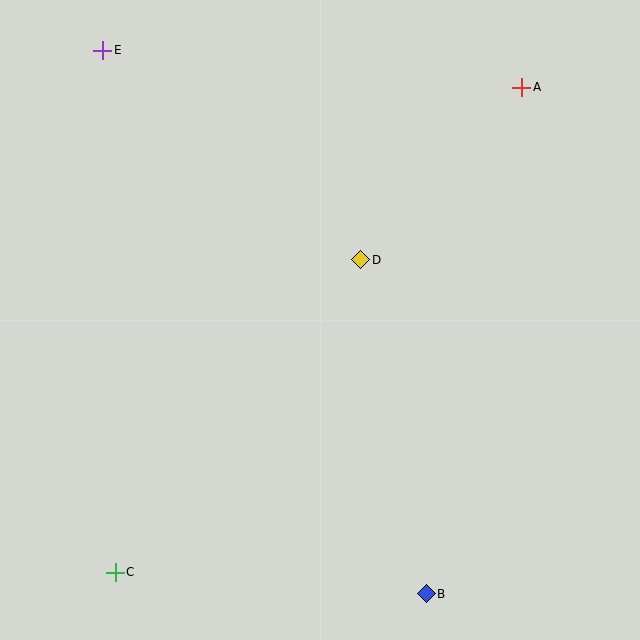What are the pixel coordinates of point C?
Point C is at (115, 572).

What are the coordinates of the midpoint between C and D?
The midpoint between C and D is at (238, 416).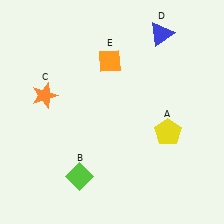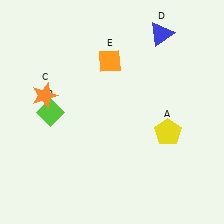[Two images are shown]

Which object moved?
The lime diamond (B) moved up.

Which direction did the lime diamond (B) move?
The lime diamond (B) moved up.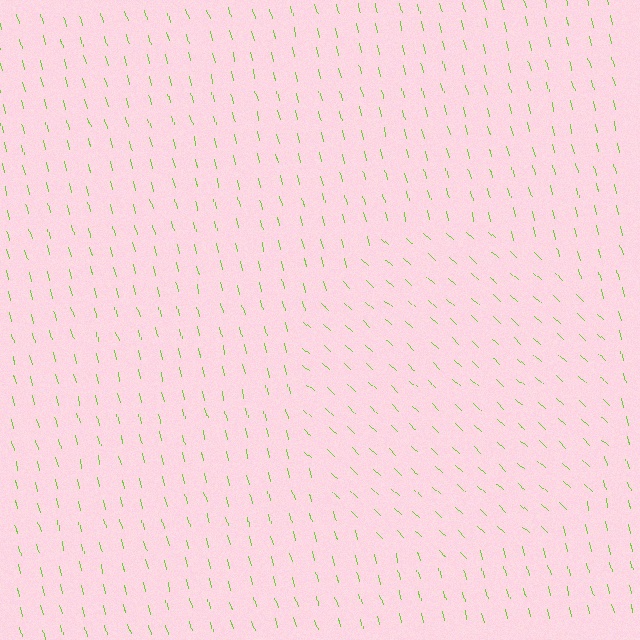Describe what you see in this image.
The image is filled with small lime line segments. A circle region in the image has lines oriented differently from the surrounding lines, creating a visible texture boundary.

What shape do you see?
I see a circle.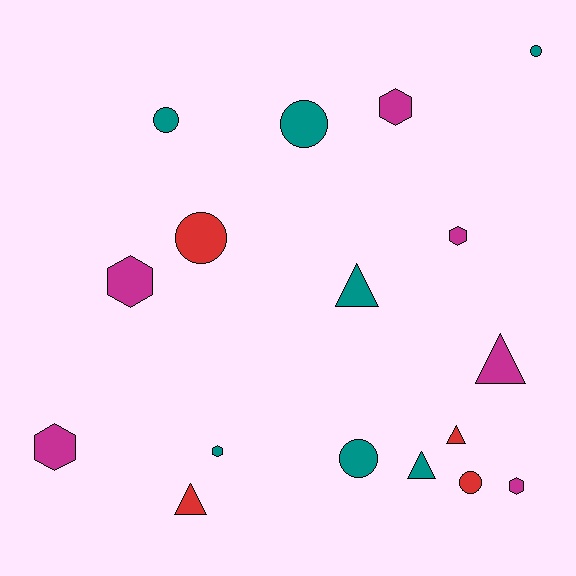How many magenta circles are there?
There are no magenta circles.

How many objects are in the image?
There are 17 objects.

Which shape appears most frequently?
Circle, with 6 objects.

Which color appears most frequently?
Teal, with 7 objects.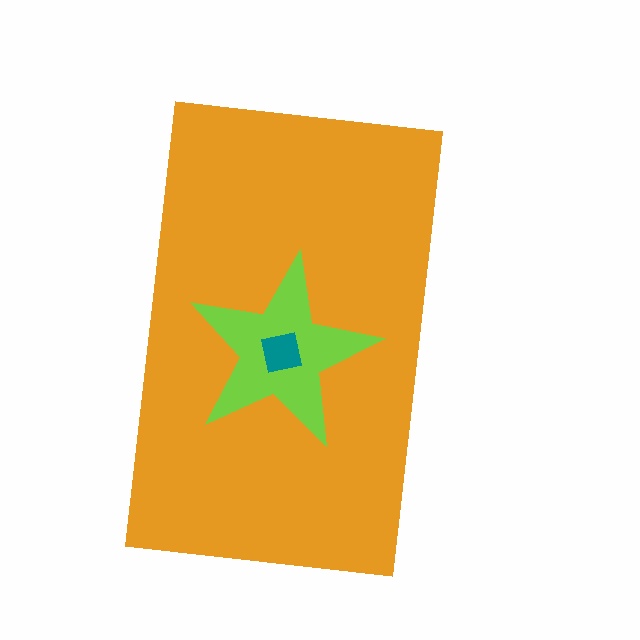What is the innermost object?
The teal square.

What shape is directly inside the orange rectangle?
The lime star.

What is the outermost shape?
The orange rectangle.